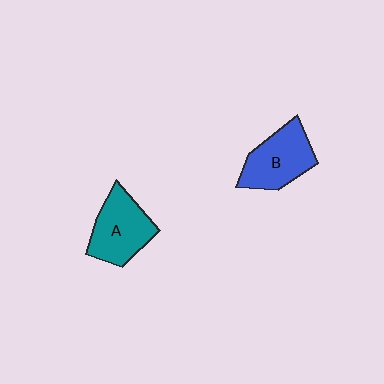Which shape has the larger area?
Shape B (blue).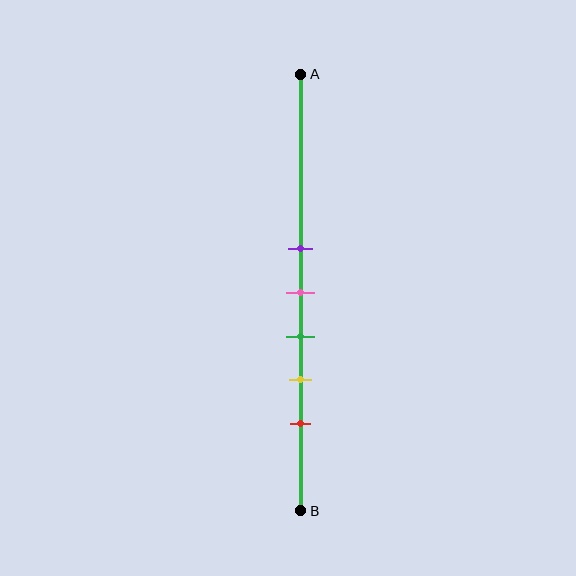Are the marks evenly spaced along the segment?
Yes, the marks are approximately evenly spaced.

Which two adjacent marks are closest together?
The purple and pink marks are the closest adjacent pair.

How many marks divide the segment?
There are 5 marks dividing the segment.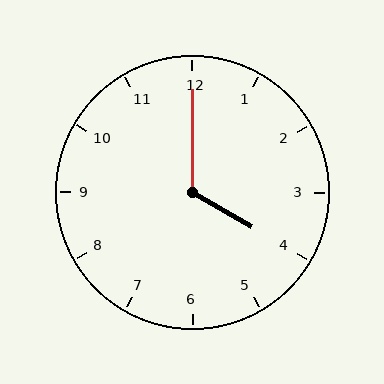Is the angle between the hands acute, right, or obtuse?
It is obtuse.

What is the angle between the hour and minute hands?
Approximately 120 degrees.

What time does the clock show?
4:00.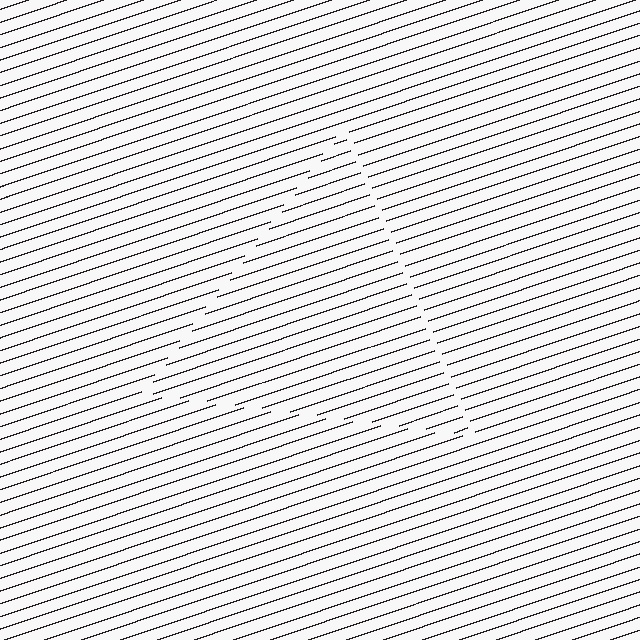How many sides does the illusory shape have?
3 sides — the line-ends trace a triangle.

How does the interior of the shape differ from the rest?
The interior of the shape contains the same grating, shifted by half a period — the contour is defined by the phase discontinuity where line-ends from the inner and outer gratings abut.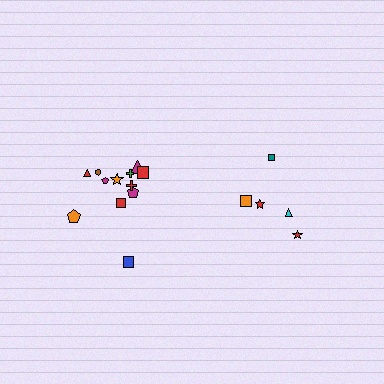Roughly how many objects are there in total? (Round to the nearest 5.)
Roughly 15 objects in total.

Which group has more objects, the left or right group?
The left group.